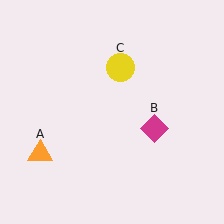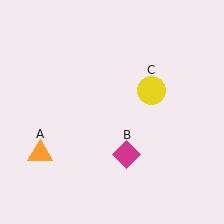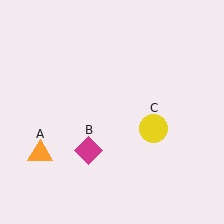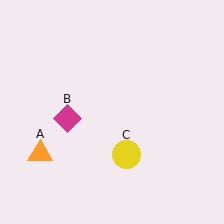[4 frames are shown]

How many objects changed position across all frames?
2 objects changed position: magenta diamond (object B), yellow circle (object C).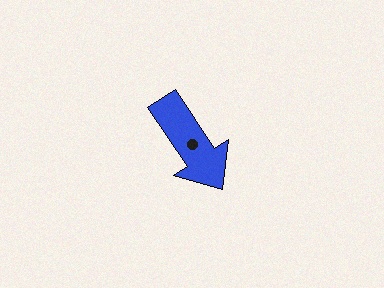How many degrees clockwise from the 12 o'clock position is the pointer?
Approximately 146 degrees.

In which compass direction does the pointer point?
Southeast.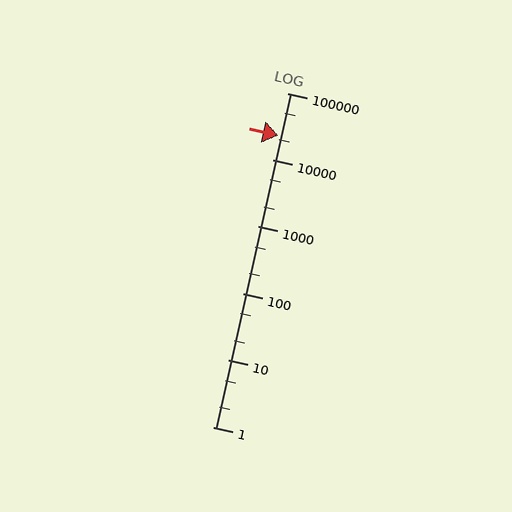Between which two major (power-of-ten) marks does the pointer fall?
The pointer is between 10000 and 100000.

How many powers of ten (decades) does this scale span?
The scale spans 5 decades, from 1 to 100000.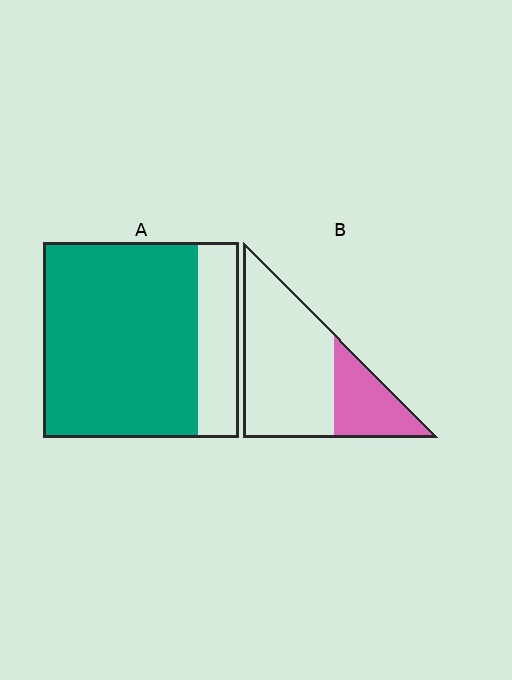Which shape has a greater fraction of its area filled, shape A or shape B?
Shape A.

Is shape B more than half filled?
No.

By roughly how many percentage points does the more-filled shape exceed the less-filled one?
By roughly 50 percentage points (A over B).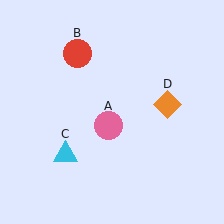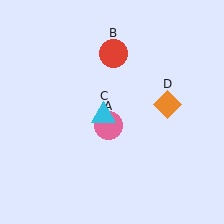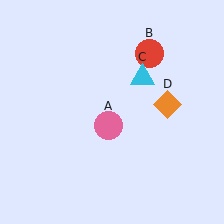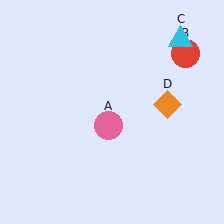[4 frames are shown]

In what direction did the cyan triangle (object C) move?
The cyan triangle (object C) moved up and to the right.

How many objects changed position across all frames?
2 objects changed position: red circle (object B), cyan triangle (object C).